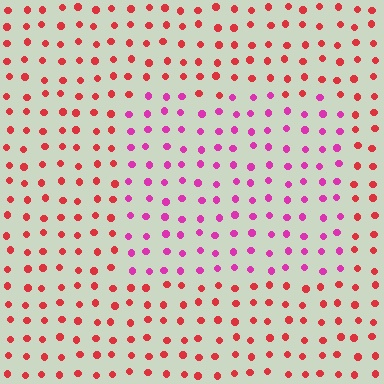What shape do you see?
I see a rectangle.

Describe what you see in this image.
The image is filled with small red elements in a uniform arrangement. A rectangle-shaped region is visible where the elements are tinted to a slightly different hue, forming a subtle color boundary.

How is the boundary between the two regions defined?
The boundary is defined purely by a slight shift in hue (about 41 degrees). Spacing, size, and orientation are identical on both sides.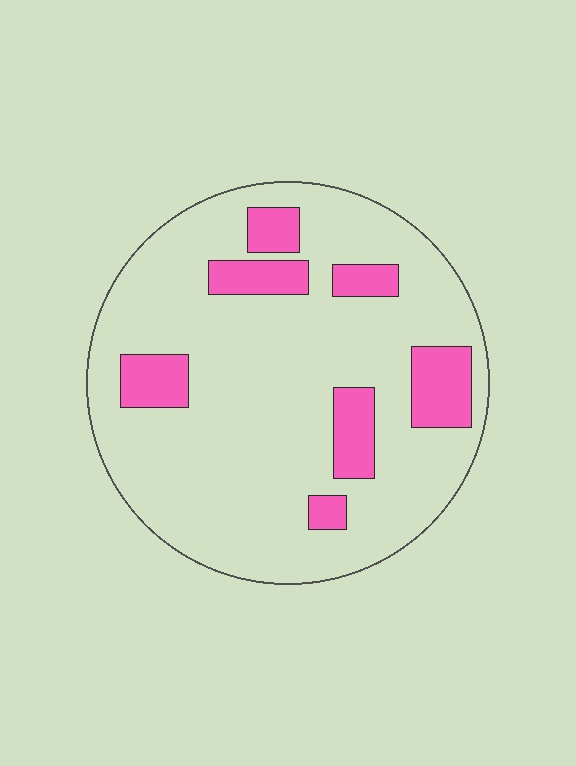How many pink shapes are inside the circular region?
7.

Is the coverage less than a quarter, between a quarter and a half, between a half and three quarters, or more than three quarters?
Less than a quarter.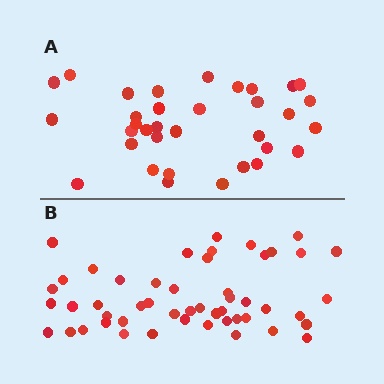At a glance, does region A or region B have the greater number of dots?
Region B (the bottom region) has more dots.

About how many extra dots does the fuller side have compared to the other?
Region B has approximately 15 more dots than region A.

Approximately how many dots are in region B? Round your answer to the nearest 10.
About 50 dots.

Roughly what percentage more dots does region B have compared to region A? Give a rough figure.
About 45% more.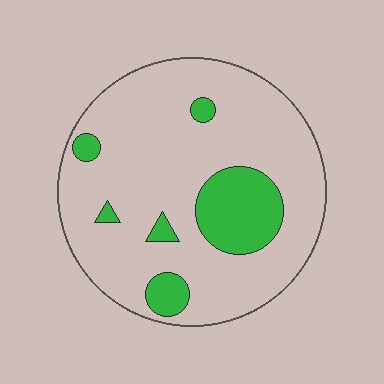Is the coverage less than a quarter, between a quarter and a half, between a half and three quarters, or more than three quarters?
Less than a quarter.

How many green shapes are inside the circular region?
6.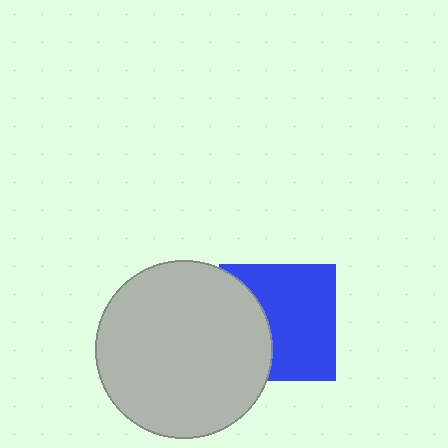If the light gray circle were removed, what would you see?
You would see the complete blue square.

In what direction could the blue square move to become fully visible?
The blue square could move right. That would shift it out from behind the light gray circle entirely.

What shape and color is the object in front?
The object in front is a light gray circle.